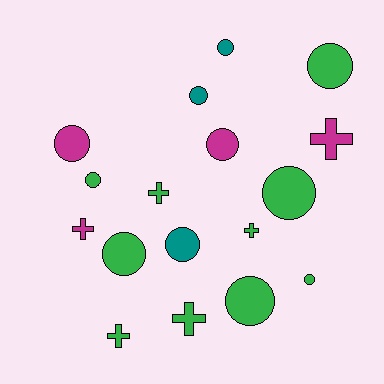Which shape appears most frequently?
Circle, with 11 objects.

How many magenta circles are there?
There are 2 magenta circles.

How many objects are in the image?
There are 17 objects.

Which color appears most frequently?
Green, with 10 objects.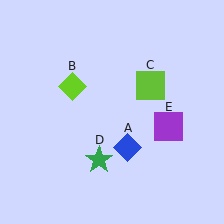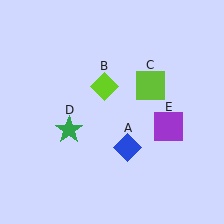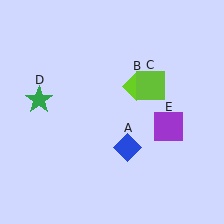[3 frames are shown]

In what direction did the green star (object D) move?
The green star (object D) moved up and to the left.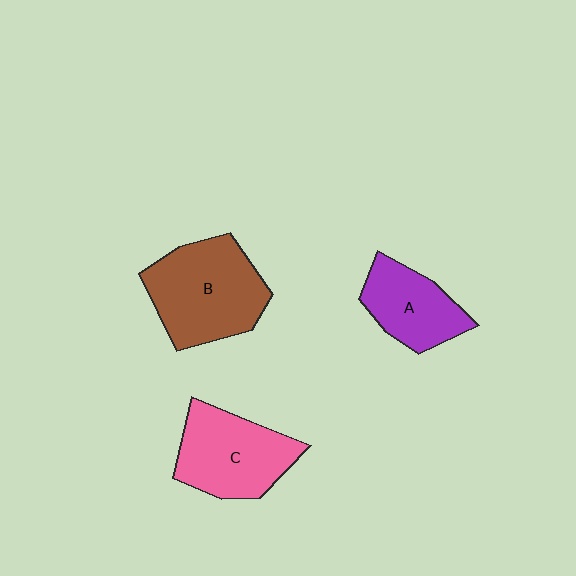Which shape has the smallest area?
Shape A (purple).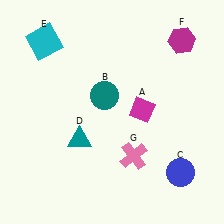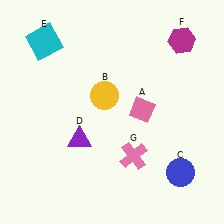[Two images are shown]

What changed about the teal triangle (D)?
In Image 1, D is teal. In Image 2, it changed to purple.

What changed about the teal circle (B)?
In Image 1, B is teal. In Image 2, it changed to yellow.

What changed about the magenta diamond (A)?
In Image 1, A is magenta. In Image 2, it changed to pink.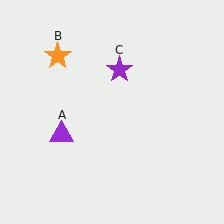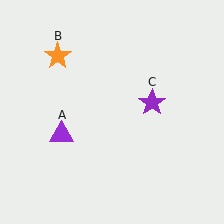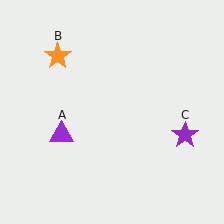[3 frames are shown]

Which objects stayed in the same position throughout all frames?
Purple triangle (object A) and orange star (object B) remained stationary.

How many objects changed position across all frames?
1 object changed position: purple star (object C).